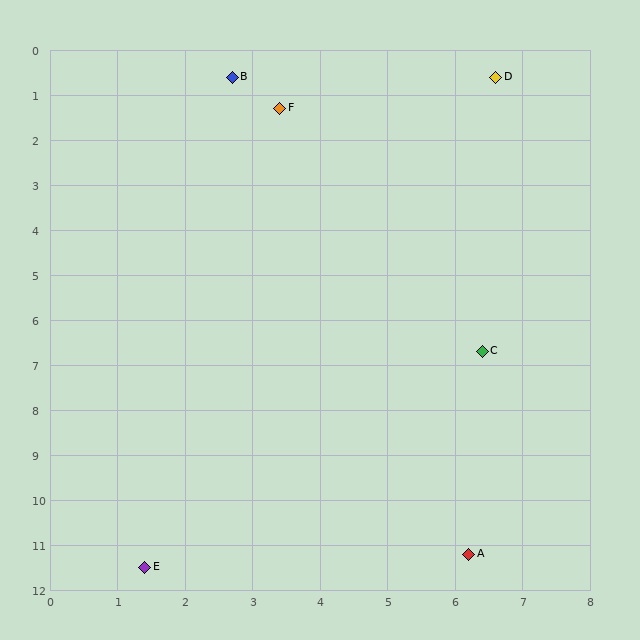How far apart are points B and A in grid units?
Points B and A are about 11.2 grid units apart.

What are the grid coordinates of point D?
Point D is at approximately (6.6, 0.6).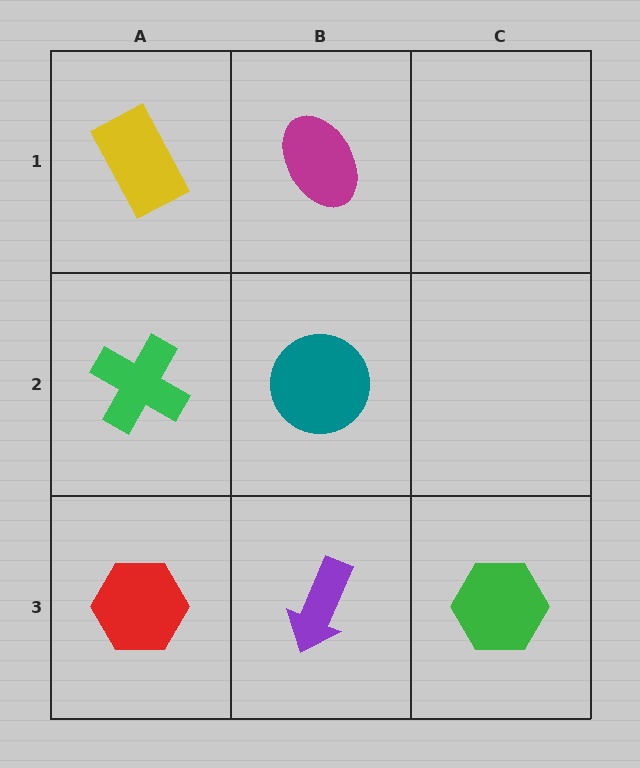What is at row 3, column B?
A purple arrow.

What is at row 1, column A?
A yellow rectangle.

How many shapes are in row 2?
2 shapes.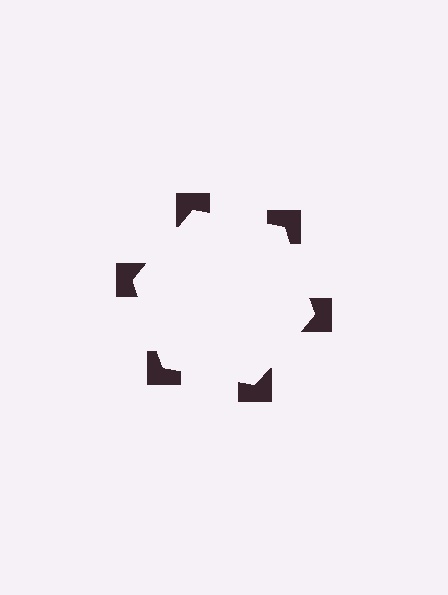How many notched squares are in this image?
There are 6 — one at each vertex of the illusory hexagon.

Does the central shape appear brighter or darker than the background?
It typically appears slightly brighter than the background, even though no actual brightness change is drawn.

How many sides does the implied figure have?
6 sides.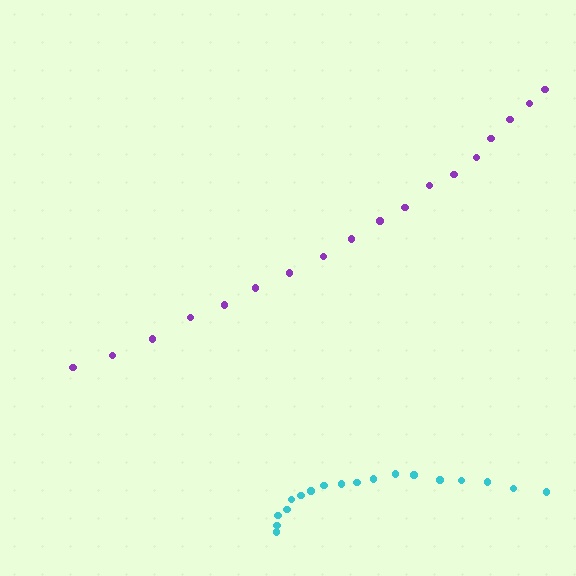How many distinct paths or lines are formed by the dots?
There are 2 distinct paths.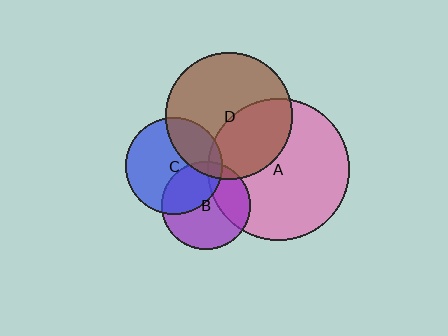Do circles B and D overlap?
Yes.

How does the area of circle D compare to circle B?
Approximately 2.0 times.